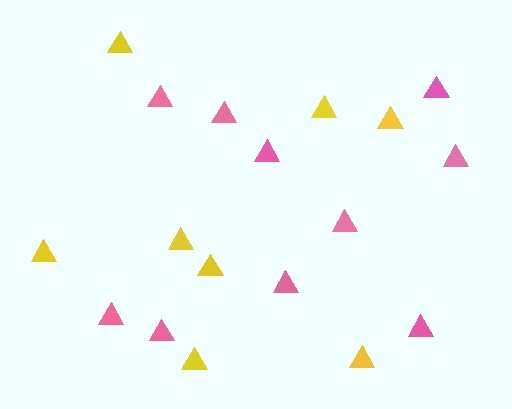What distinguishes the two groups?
There are 2 groups: one group of pink triangles (10) and one group of yellow triangles (8).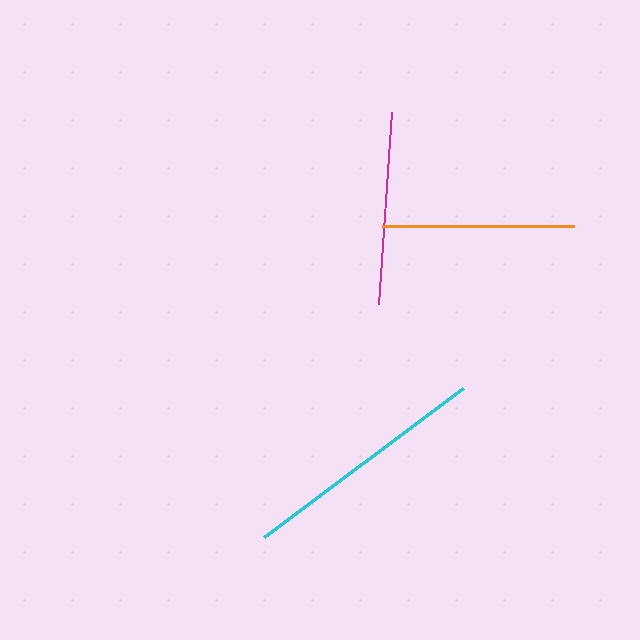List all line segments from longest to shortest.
From longest to shortest: cyan, magenta, orange.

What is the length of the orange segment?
The orange segment is approximately 192 pixels long.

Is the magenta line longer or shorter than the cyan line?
The cyan line is longer than the magenta line.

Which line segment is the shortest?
The orange line is the shortest at approximately 192 pixels.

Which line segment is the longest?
The cyan line is the longest at approximately 248 pixels.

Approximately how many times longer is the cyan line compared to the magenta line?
The cyan line is approximately 1.3 times the length of the magenta line.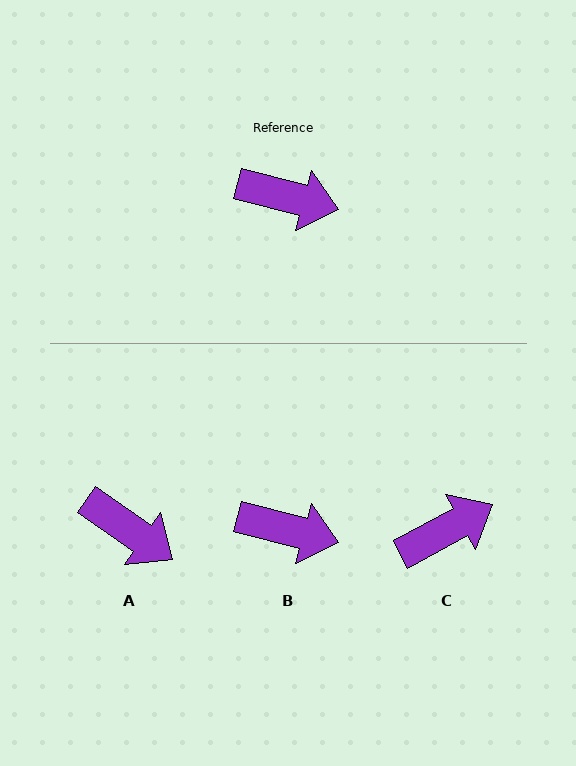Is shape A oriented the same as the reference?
No, it is off by about 20 degrees.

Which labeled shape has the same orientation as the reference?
B.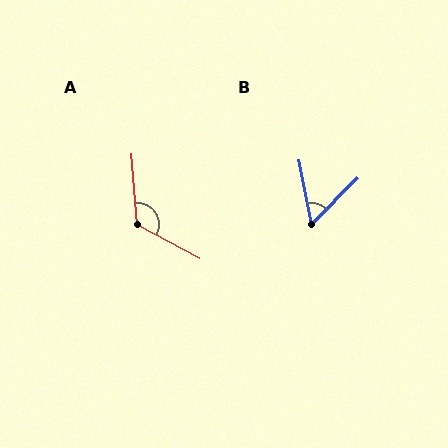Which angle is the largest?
A, at approximately 123 degrees.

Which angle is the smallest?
B, at approximately 56 degrees.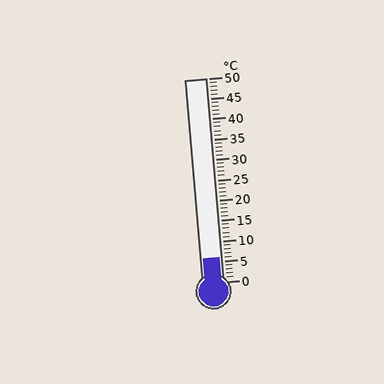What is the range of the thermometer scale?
The thermometer scale ranges from 0°C to 50°C.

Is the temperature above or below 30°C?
The temperature is below 30°C.